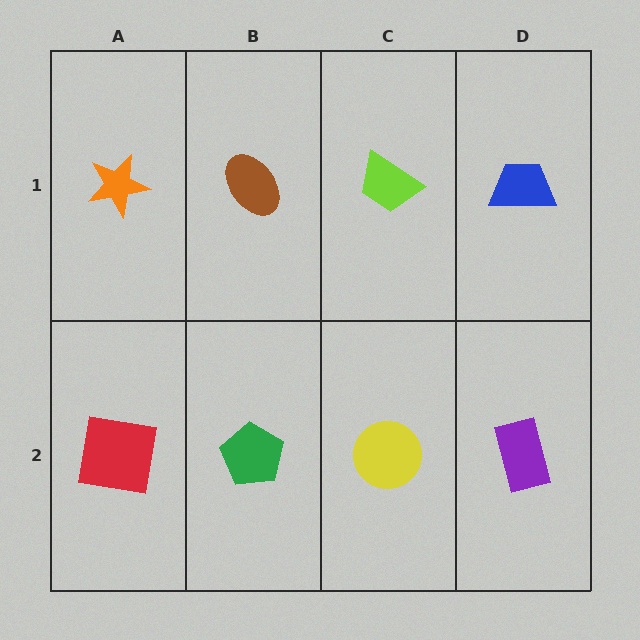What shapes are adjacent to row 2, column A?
An orange star (row 1, column A), a green pentagon (row 2, column B).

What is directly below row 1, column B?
A green pentagon.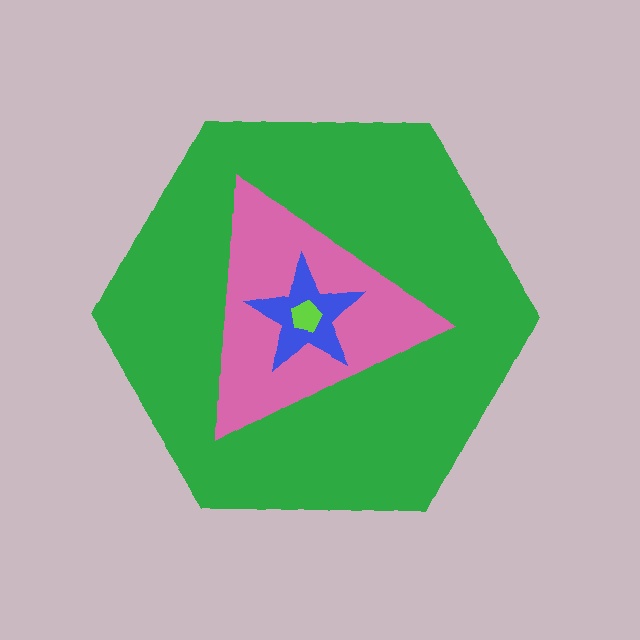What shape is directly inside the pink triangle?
The blue star.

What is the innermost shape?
The lime pentagon.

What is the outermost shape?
The green hexagon.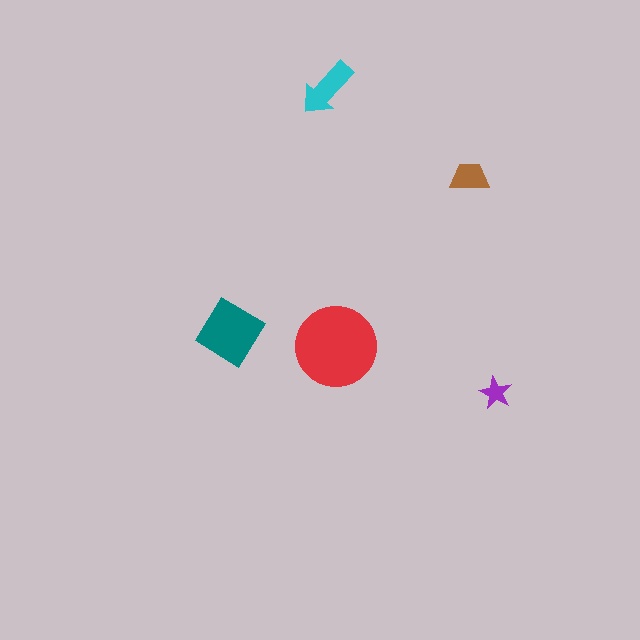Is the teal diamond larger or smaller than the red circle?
Smaller.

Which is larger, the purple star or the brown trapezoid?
The brown trapezoid.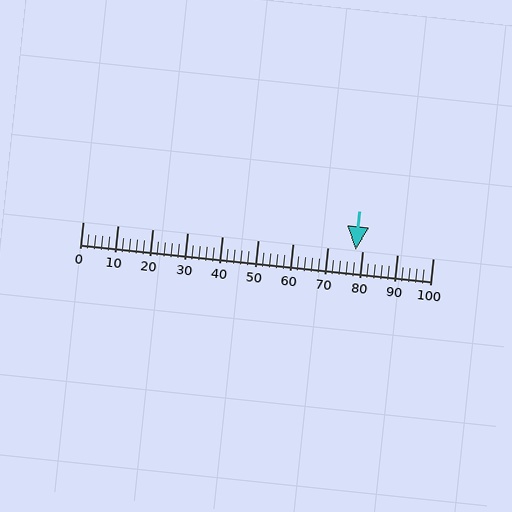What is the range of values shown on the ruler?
The ruler shows values from 0 to 100.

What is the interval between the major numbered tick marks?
The major tick marks are spaced 10 units apart.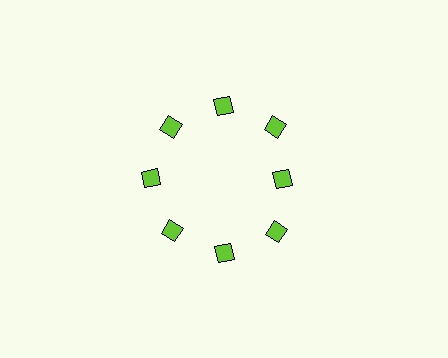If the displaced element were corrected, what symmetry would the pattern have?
It would have 8-fold rotational symmetry — the pattern would map onto itself every 45 degrees.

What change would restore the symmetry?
The symmetry would be restored by moving it outward, back onto the ring so that all 8 diamonds sit at equal angles and equal distance from the center.